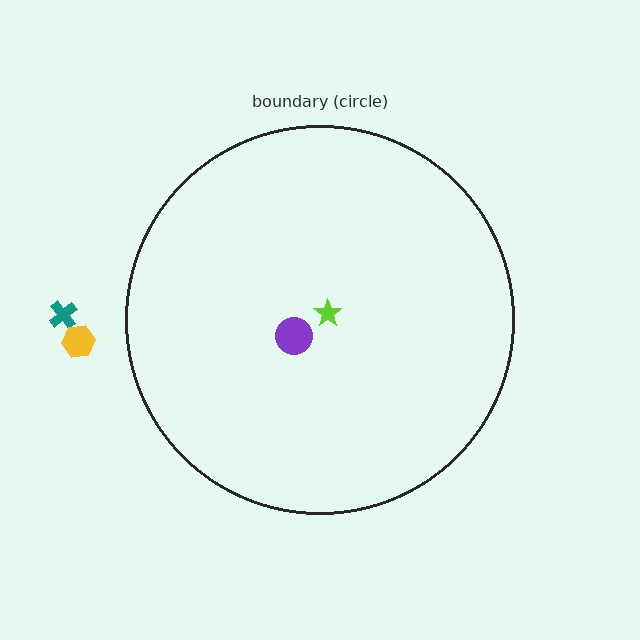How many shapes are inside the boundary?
2 inside, 2 outside.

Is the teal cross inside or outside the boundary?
Outside.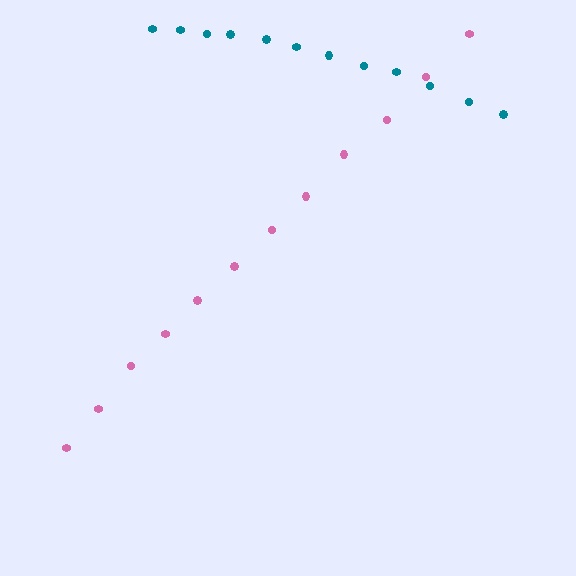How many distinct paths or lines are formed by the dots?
There are 2 distinct paths.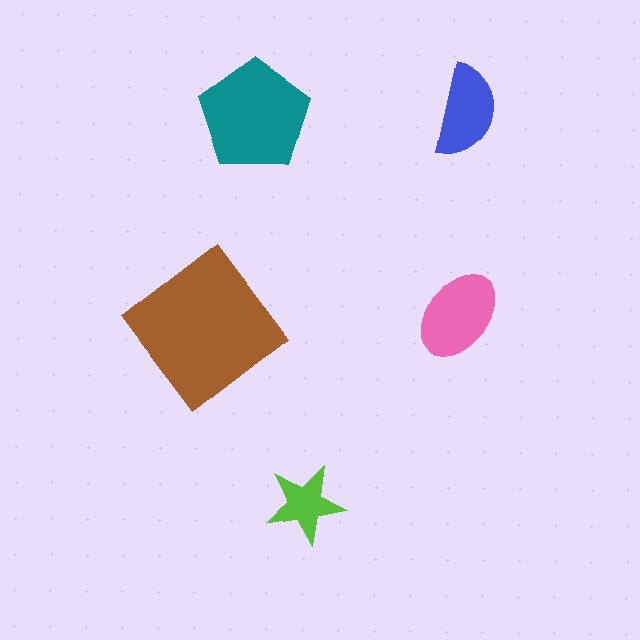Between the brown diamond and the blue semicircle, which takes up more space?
The brown diamond.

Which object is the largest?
The brown diamond.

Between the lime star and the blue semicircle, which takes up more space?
The blue semicircle.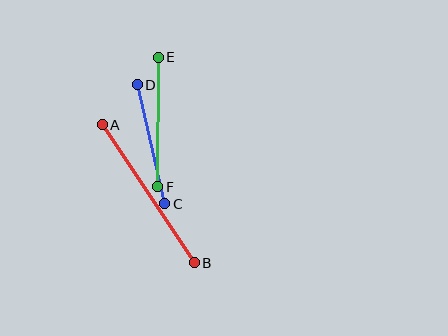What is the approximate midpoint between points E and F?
The midpoint is at approximately (158, 122) pixels.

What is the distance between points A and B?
The distance is approximately 166 pixels.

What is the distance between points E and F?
The distance is approximately 130 pixels.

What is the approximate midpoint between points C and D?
The midpoint is at approximately (151, 144) pixels.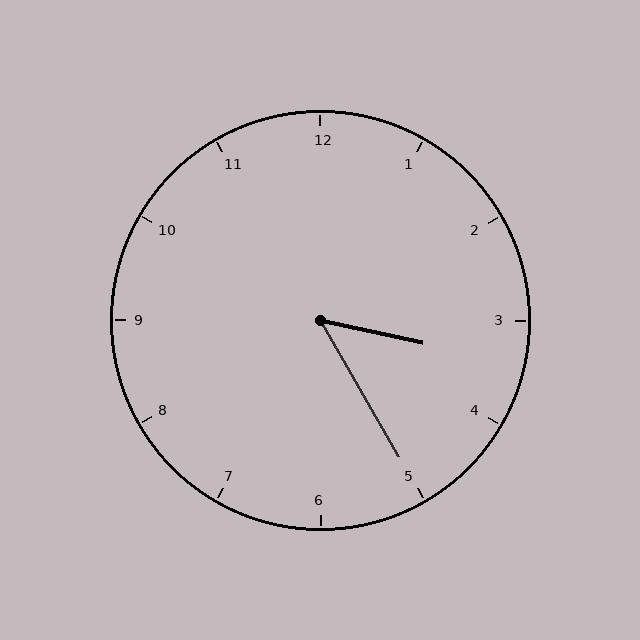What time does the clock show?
3:25.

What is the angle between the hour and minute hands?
Approximately 48 degrees.